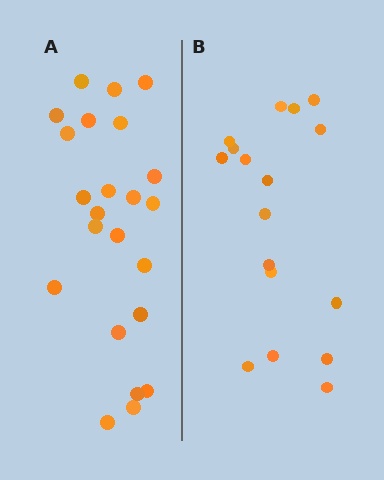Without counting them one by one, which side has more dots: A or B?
Region A (the left region) has more dots.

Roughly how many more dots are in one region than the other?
Region A has about 6 more dots than region B.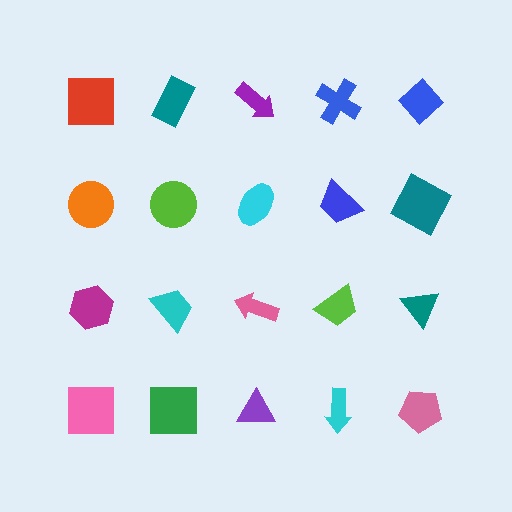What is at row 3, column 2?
A cyan trapezoid.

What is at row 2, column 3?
A cyan ellipse.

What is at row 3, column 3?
A pink arrow.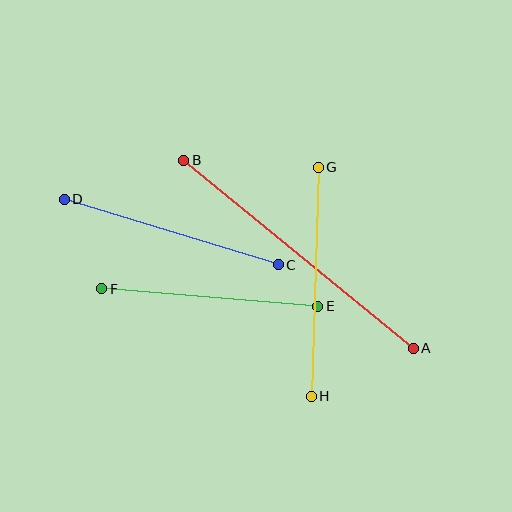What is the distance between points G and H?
The distance is approximately 229 pixels.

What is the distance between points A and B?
The distance is approximately 297 pixels.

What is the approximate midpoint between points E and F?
The midpoint is at approximately (210, 298) pixels.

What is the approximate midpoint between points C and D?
The midpoint is at approximately (171, 232) pixels.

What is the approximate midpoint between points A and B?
The midpoint is at approximately (299, 254) pixels.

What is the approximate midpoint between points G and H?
The midpoint is at approximately (315, 282) pixels.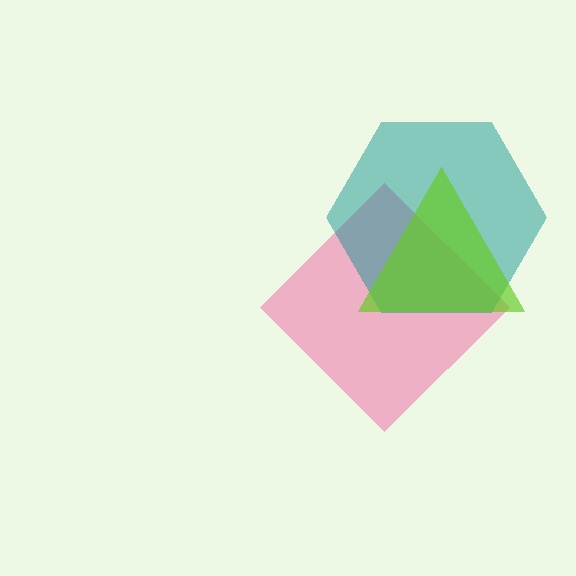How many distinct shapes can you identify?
There are 3 distinct shapes: a pink diamond, a teal hexagon, a lime triangle.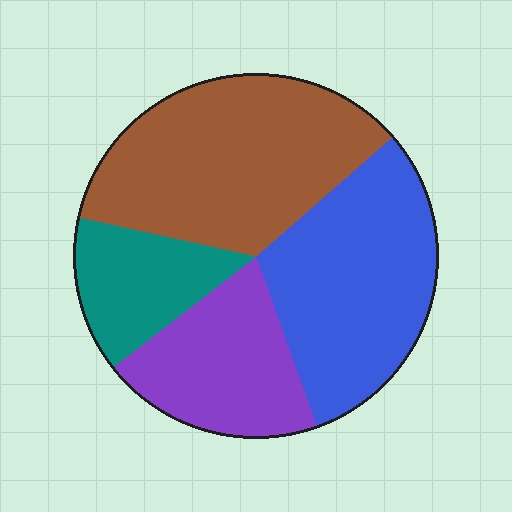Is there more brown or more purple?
Brown.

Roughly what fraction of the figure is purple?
Purple covers about 20% of the figure.